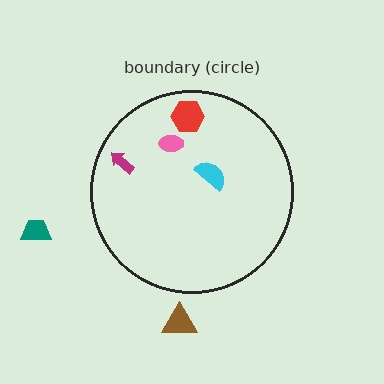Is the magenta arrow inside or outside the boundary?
Inside.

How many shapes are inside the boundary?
4 inside, 2 outside.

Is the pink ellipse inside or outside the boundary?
Inside.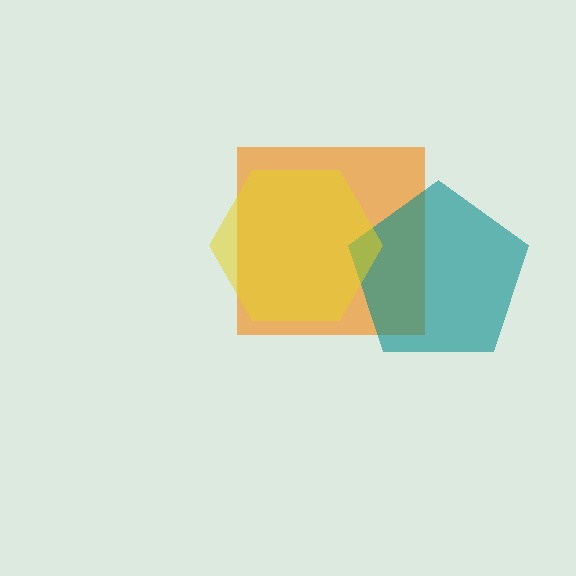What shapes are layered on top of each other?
The layered shapes are: an orange square, a teal pentagon, a yellow hexagon.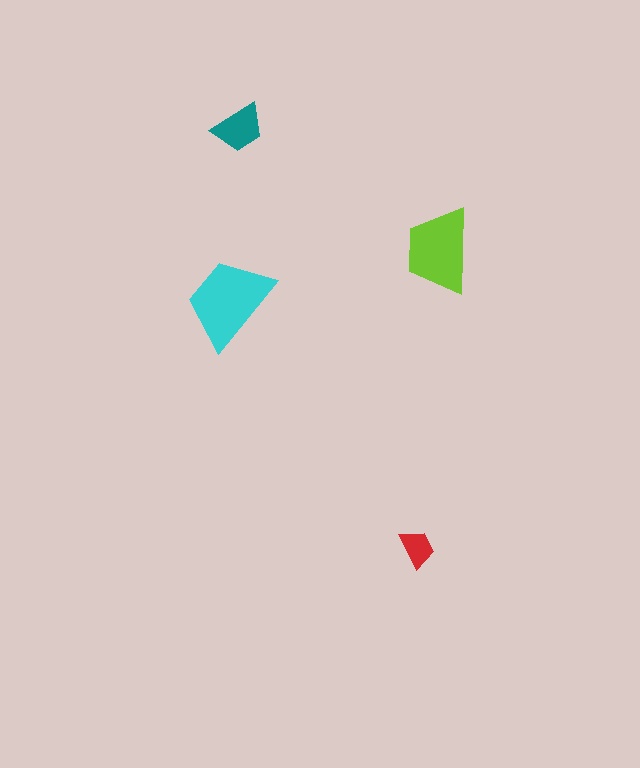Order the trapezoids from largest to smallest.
the cyan one, the lime one, the teal one, the red one.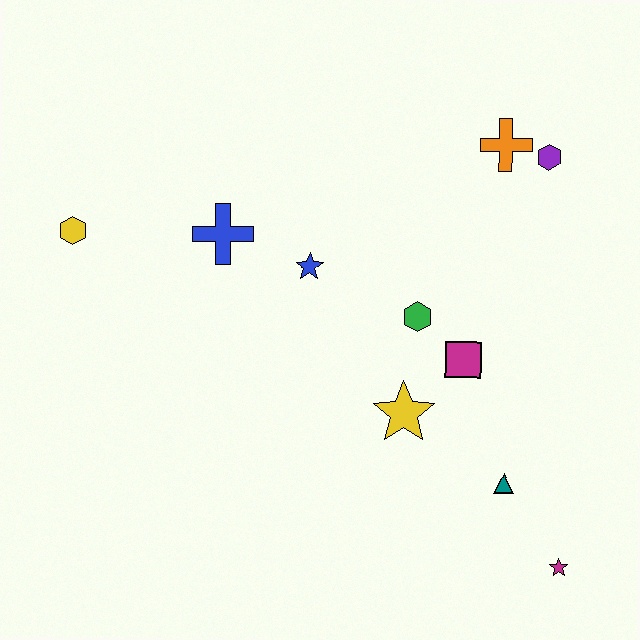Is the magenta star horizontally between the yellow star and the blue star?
No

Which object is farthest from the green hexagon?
The yellow hexagon is farthest from the green hexagon.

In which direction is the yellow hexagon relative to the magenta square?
The yellow hexagon is to the left of the magenta square.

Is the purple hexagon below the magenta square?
No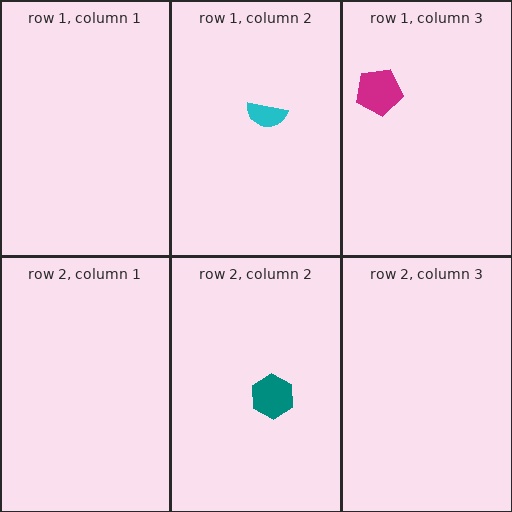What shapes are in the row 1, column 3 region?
The magenta pentagon.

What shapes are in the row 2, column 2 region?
The teal hexagon.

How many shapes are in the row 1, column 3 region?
1.